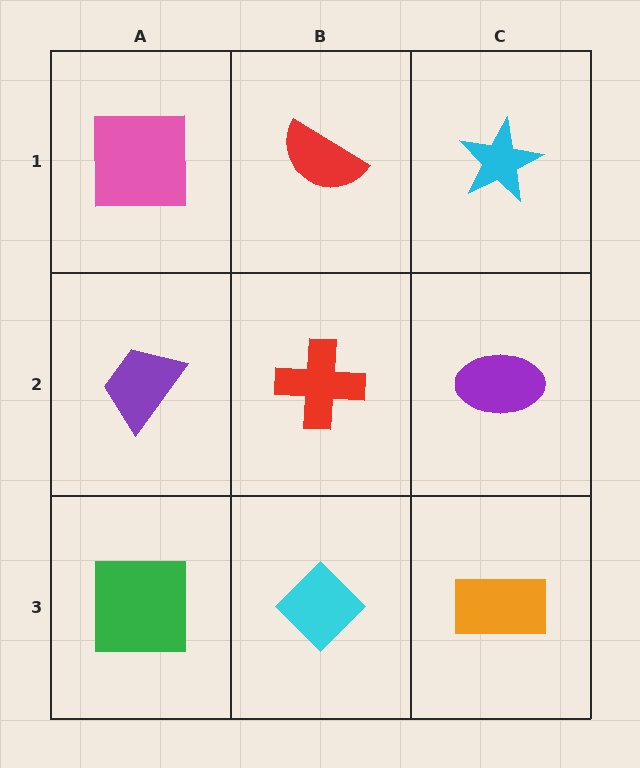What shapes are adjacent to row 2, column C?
A cyan star (row 1, column C), an orange rectangle (row 3, column C), a red cross (row 2, column B).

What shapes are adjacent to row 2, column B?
A red semicircle (row 1, column B), a cyan diamond (row 3, column B), a purple trapezoid (row 2, column A), a purple ellipse (row 2, column C).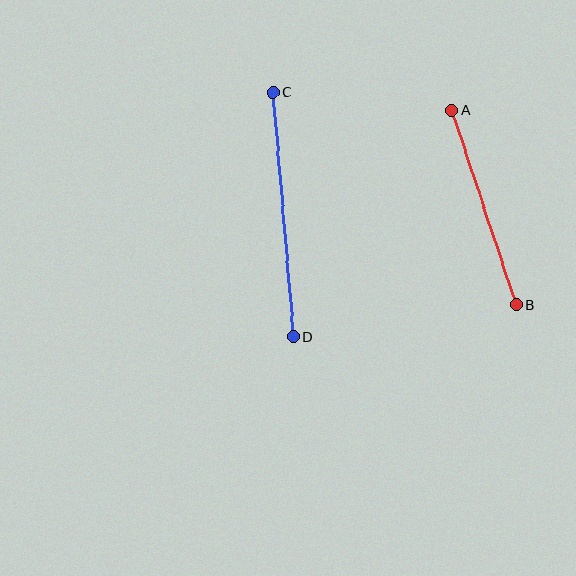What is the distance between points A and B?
The distance is approximately 205 pixels.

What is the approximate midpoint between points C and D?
The midpoint is at approximately (283, 214) pixels.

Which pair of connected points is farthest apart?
Points C and D are farthest apart.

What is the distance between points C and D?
The distance is approximately 246 pixels.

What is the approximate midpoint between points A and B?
The midpoint is at approximately (484, 208) pixels.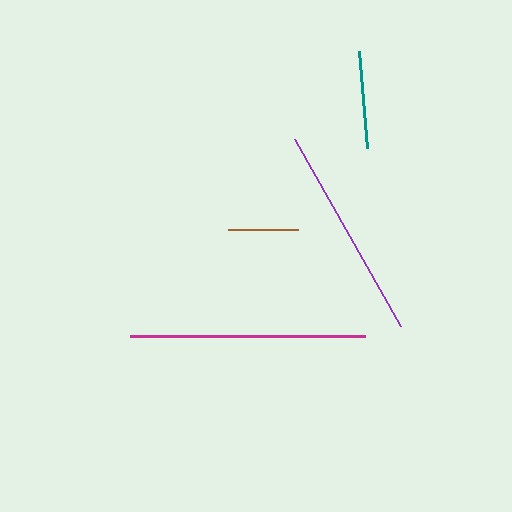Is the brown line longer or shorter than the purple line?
The purple line is longer than the brown line.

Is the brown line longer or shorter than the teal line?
The teal line is longer than the brown line.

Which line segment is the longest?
The magenta line is the longest at approximately 235 pixels.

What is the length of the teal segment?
The teal segment is approximately 97 pixels long.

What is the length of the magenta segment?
The magenta segment is approximately 235 pixels long.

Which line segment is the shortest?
The brown line is the shortest at approximately 70 pixels.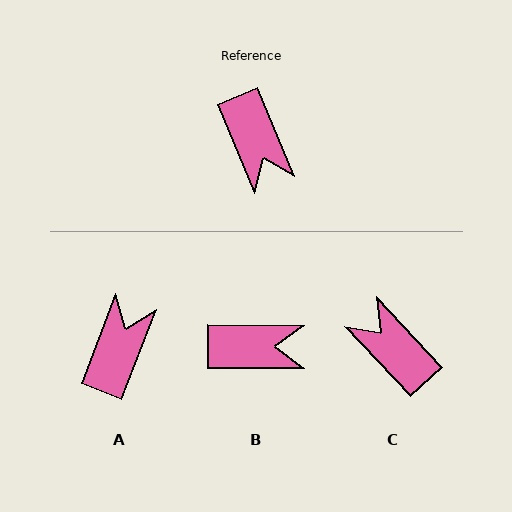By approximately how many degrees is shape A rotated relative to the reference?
Approximately 136 degrees counter-clockwise.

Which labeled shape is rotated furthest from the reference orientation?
C, about 160 degrees away.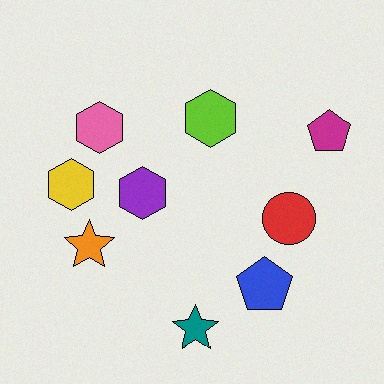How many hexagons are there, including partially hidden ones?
There are 4 hexagons.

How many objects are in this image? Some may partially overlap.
There are 9 objects.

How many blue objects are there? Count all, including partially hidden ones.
There is 1 blue object.